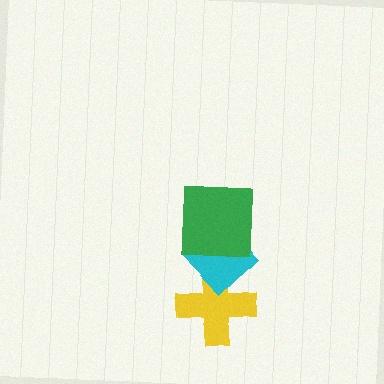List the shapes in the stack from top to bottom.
From top to bottom: the green square, the cyan diamond, the yellow cross.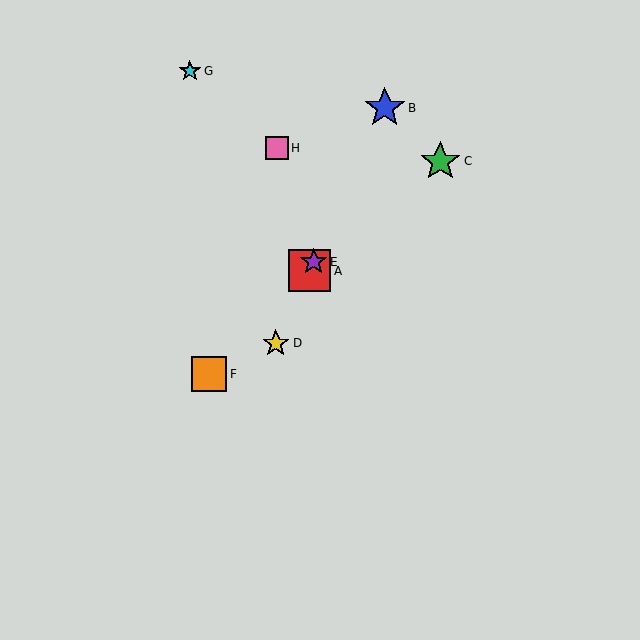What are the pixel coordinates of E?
Object E is at (314, 262).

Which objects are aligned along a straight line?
Objects A, B, D, E are aligned along a straight line.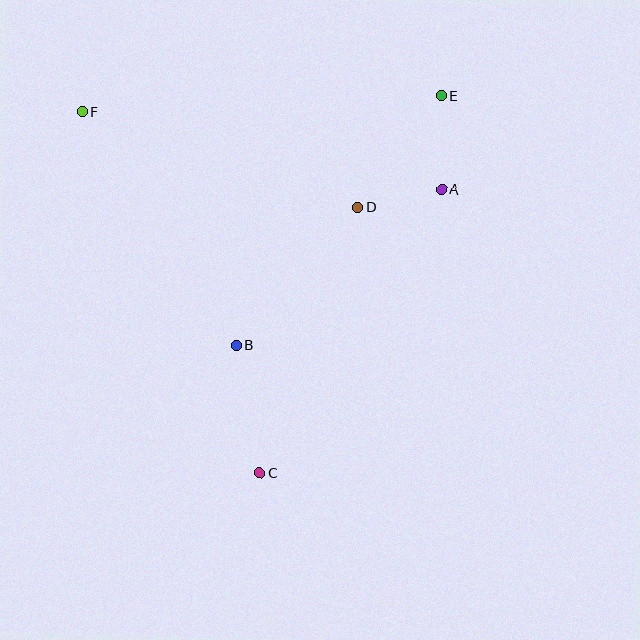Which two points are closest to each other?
Points A and D are closest to each other.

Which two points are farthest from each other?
Points C and E are farthest from each other.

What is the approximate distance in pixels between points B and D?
The distance between B and D is approximately 183 pixels.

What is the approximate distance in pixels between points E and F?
The distance between E and F is approximately 359 pixels.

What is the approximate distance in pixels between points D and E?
The distance between D and E is approximately 139 pixels.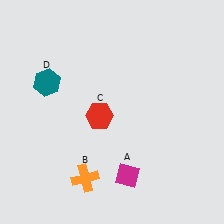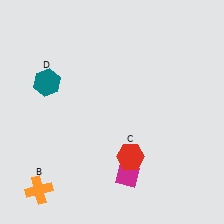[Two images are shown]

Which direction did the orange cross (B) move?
The orange cross (B) moved left.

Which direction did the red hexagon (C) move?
The red hexagon (C) moved down.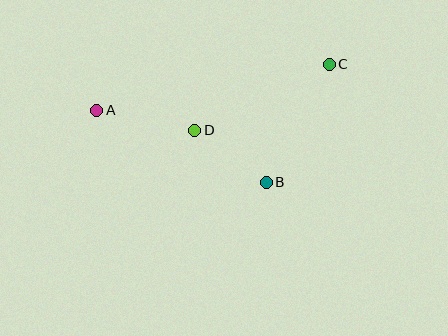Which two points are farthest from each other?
Points A and C are farthest from each other.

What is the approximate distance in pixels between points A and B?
The distance between A and B is approximately 184 pixels.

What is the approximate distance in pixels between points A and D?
The distance between A and D is approximately 100 pixels.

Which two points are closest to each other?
Points B and D are closest to each other.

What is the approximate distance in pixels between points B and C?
The distance between B and C is approximately 134 pixels.